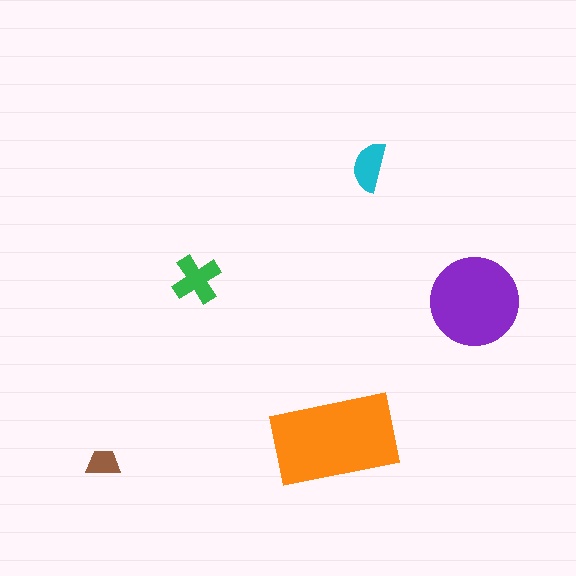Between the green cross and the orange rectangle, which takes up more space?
The orange rectangle.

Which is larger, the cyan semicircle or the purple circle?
The purple circle.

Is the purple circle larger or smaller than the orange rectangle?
Smaller.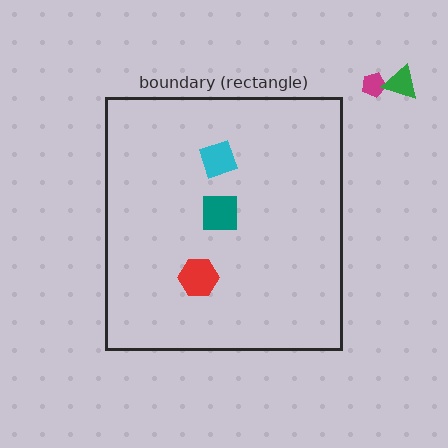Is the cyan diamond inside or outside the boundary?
Inside.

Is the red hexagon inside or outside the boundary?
Inside.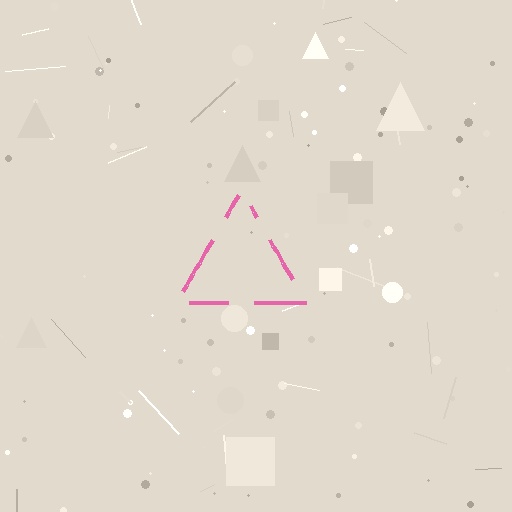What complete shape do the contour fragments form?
The contour fragments form a triangle.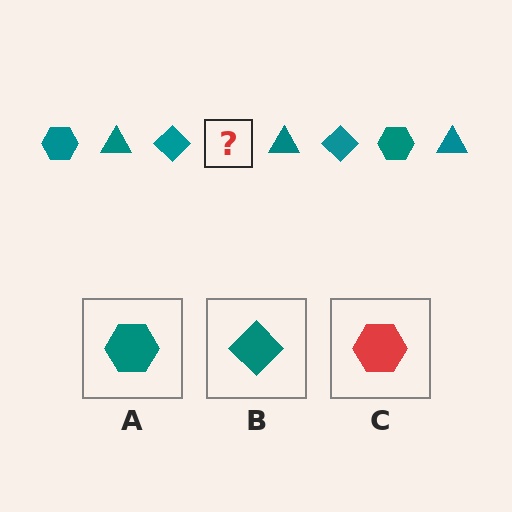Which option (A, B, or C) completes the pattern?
A.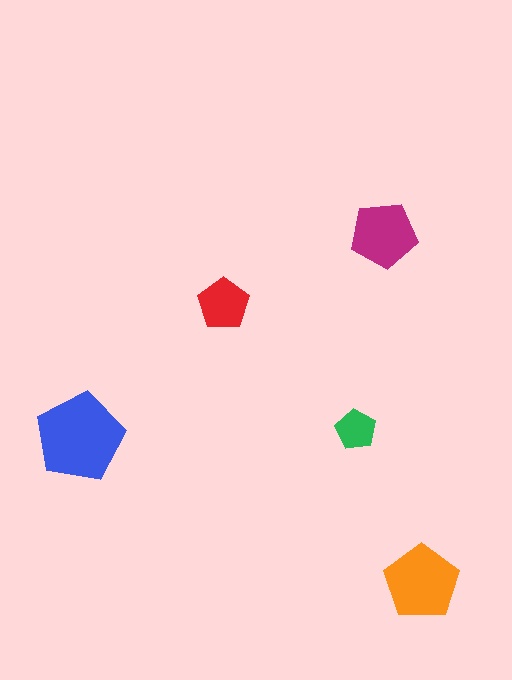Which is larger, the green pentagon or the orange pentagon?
The orange one.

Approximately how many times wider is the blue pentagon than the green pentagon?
About 2 times wider.